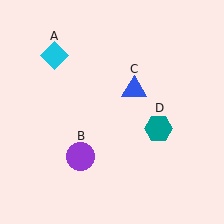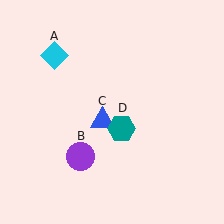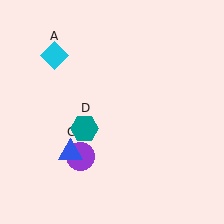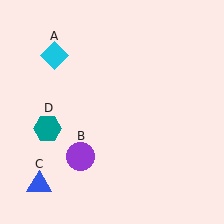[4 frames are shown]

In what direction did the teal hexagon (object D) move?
The teal hexagon (object D) moved left.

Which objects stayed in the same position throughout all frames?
Cyan diamond (object A) and purple circle (object B) remained stationary.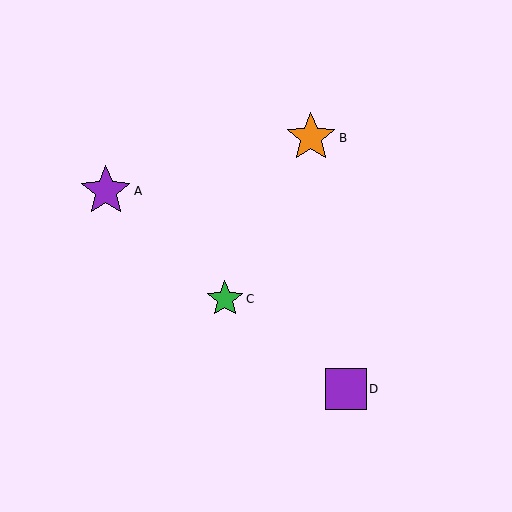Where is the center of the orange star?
The center of the orange star is at (311, 138).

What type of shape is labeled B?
Shape B is an orange star.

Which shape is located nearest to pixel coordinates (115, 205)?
The purple star (labeled A) at (106, 191) is nearest to that location.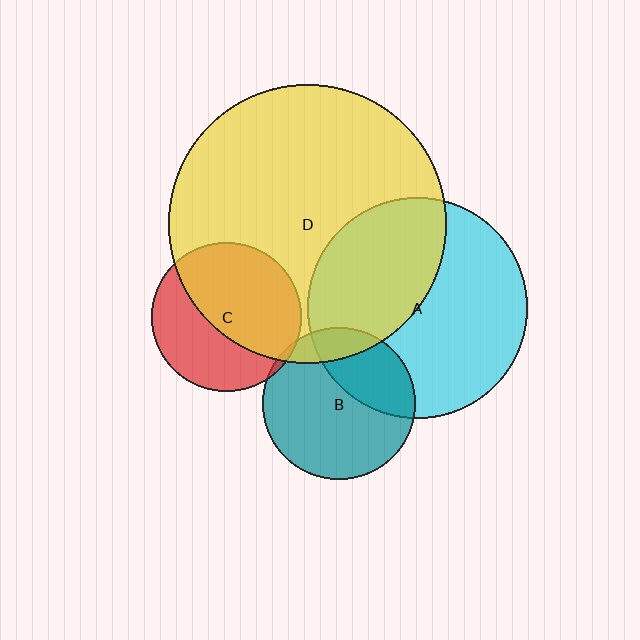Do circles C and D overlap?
Yes.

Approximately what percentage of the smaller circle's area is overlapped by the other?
Approximately 55%.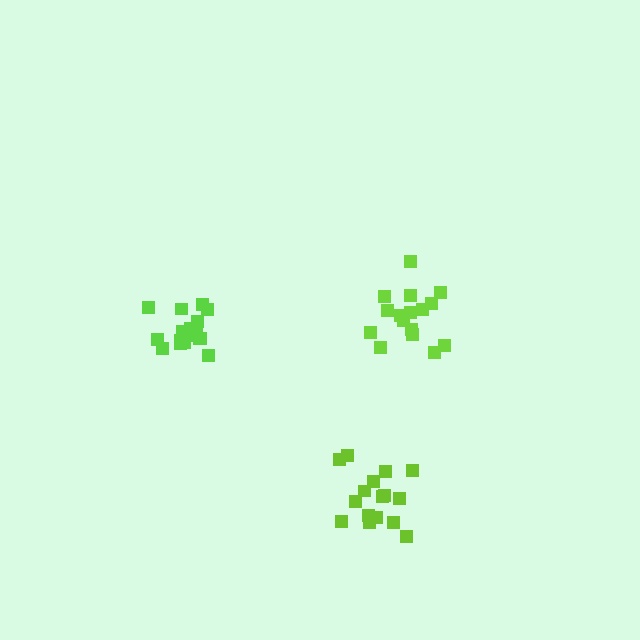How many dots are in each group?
Group 1: 16 dots, Group 2: 16 dots, Group 3: 18 dots (50 total).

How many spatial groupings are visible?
There are 3 spatial groupings.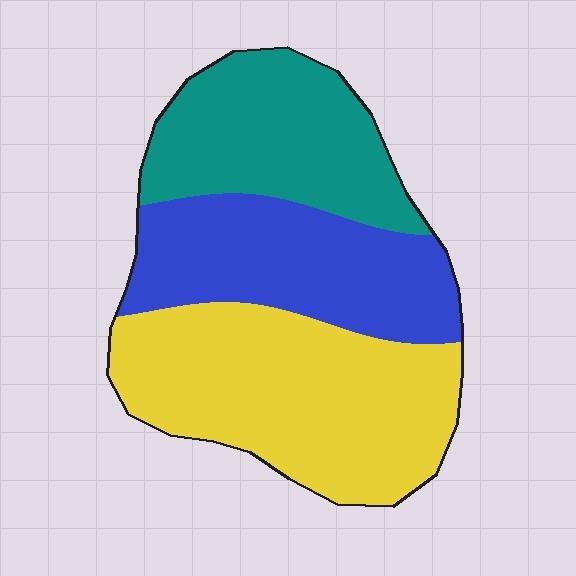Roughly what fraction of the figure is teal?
Teal covers about 30% of the figure.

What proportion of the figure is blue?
Blue takes up between a sixth and a third of the figure.